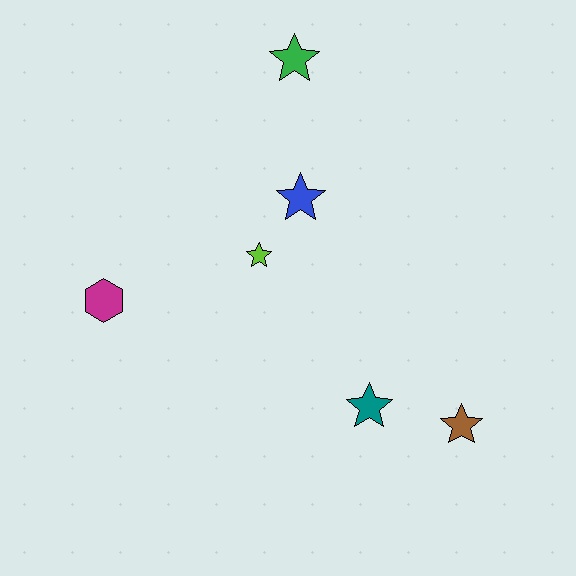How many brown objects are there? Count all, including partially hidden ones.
There is 1 brown object.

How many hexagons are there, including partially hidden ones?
There is 1 hexagon.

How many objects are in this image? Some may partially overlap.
There are 6 objects.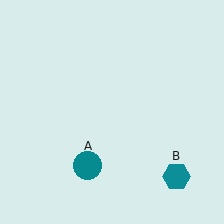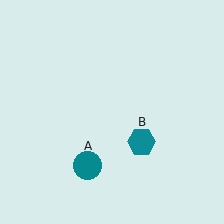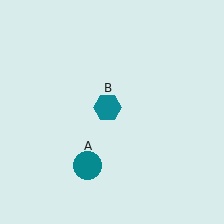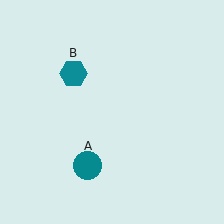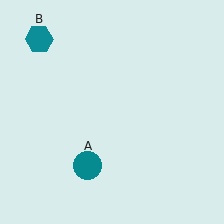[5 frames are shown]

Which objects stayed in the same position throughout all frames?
Teal circle (object A) remained stationary.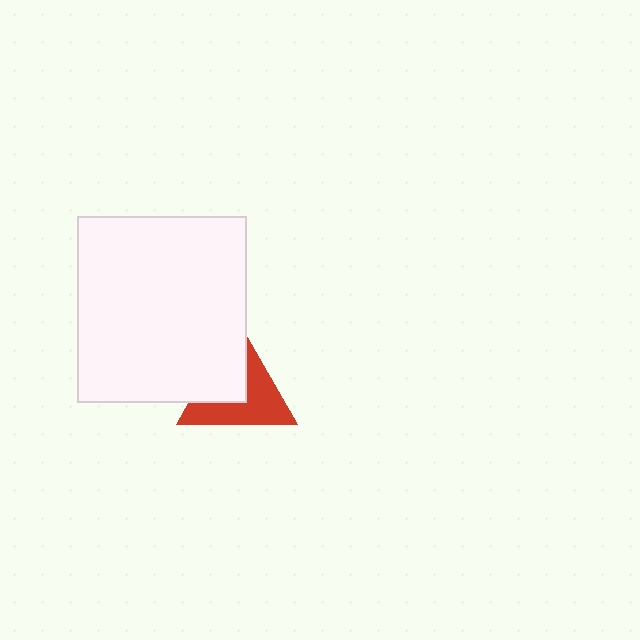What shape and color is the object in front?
The object in front is a white rectangle.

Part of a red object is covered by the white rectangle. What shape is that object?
It is a triangle.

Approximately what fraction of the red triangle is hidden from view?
Roughly 44% of the red triangle is hidden behind the white rectangle.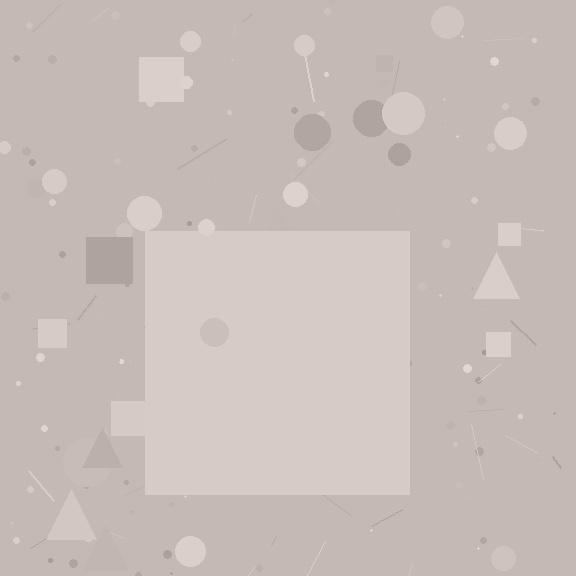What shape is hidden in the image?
A square is hidden in the image.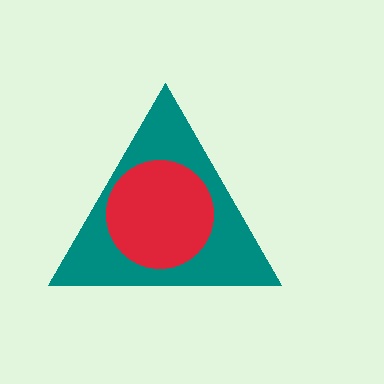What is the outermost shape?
The teal triangle.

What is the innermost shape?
The red circle.